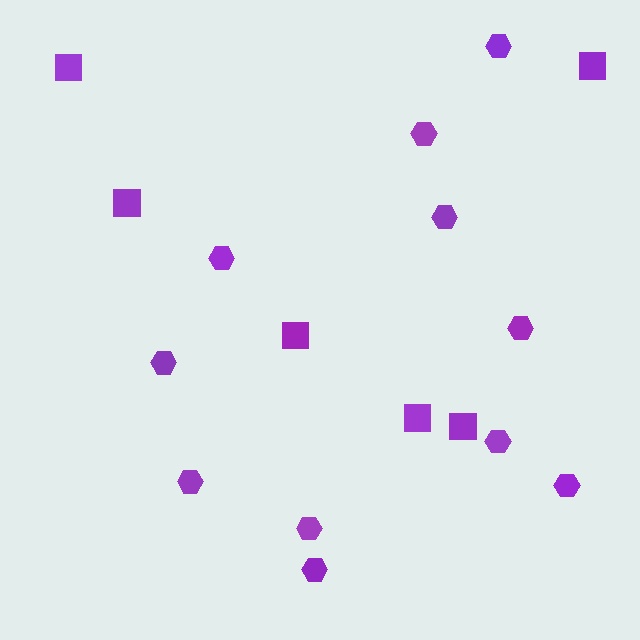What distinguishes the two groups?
There are 2 groups: one group of squares (6) and one group of hexagons (11).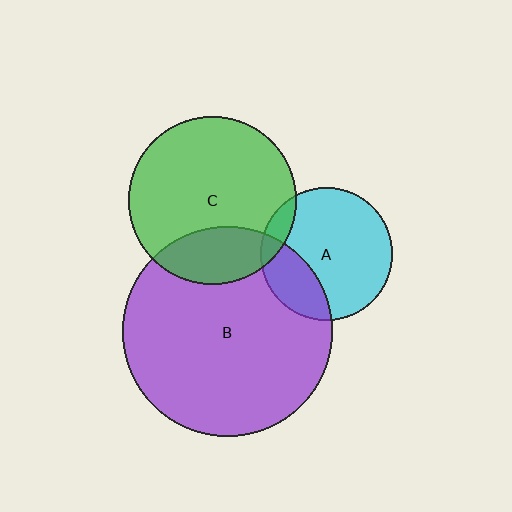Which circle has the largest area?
Circle B (purple).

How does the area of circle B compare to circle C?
Approximately 1.6 times.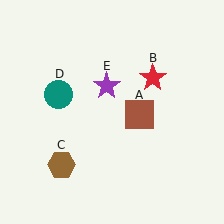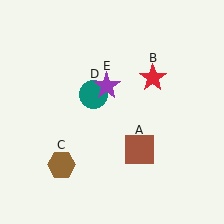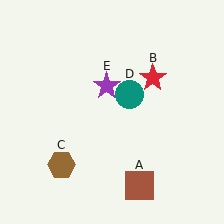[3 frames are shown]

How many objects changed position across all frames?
2 objects changed position: brown square (object A), teal circle (object D).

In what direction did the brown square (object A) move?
The brown square (object A) moved down.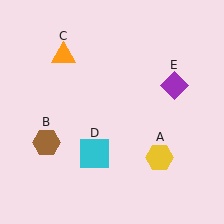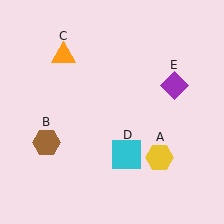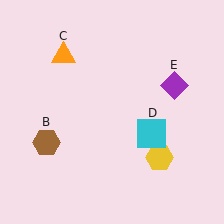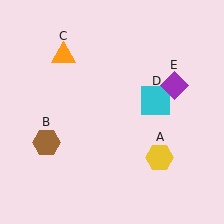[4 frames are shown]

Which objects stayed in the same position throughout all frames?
Yellow hexagon (object A) and brown hexagon (object B) and orange triangle (object C) and purple diamond (object E) remained stationary.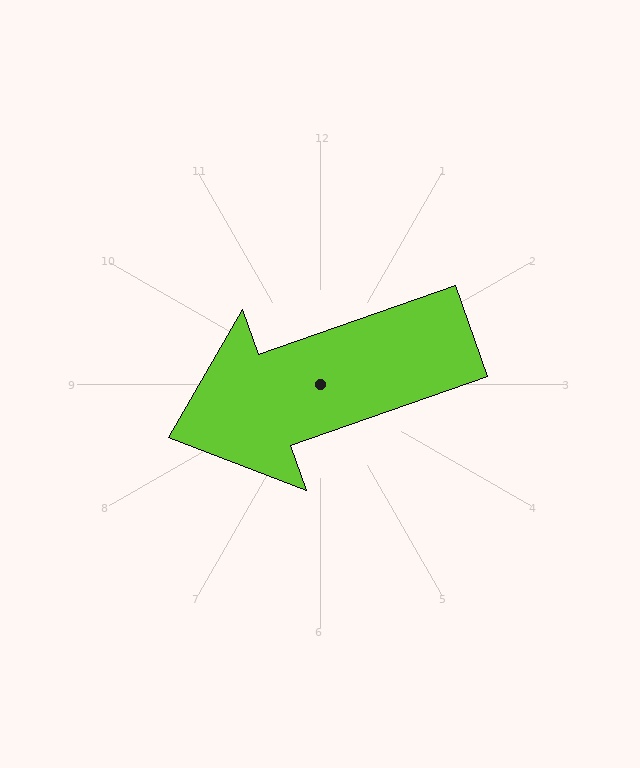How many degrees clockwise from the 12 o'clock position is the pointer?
Approximately 251 degrees.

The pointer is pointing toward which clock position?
Roughly 8 o'clock.